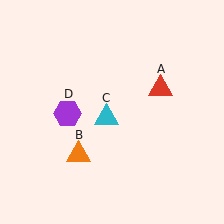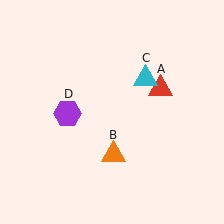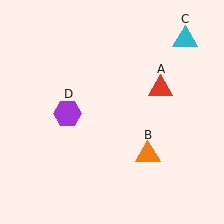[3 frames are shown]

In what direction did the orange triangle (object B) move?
The orange triangle (object B) moved right.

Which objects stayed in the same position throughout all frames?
Red triangle (object A) and purple hexagon (object D) remained stationary.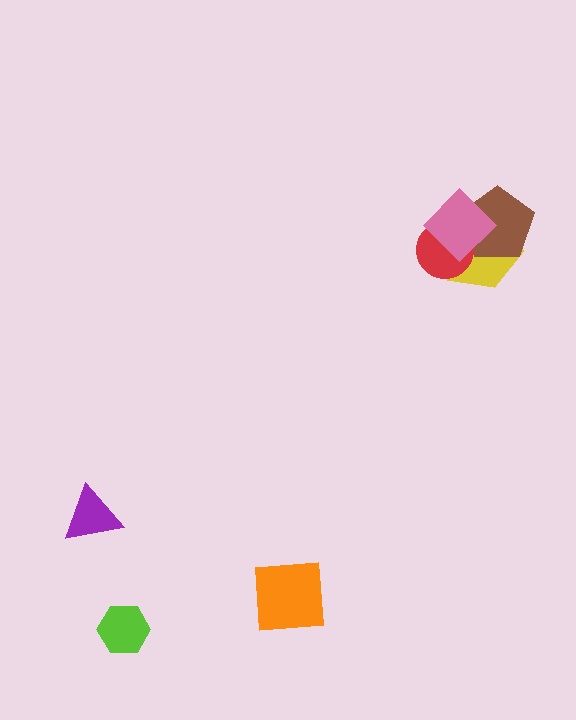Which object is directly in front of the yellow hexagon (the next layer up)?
The brown pentagon is directly in front of the yellow hexagon.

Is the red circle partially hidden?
Yes, it is partially covered by another shape.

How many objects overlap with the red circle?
3 objects overlap with the red circle.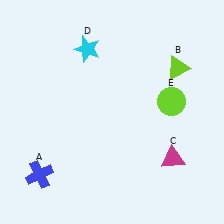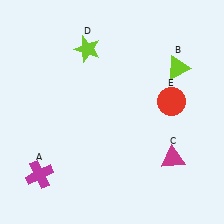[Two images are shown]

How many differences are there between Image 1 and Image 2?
There are 3 differences between the two images.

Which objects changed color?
A changed from blue to magenta. D changed from cyan to lime. E changed from lime to red.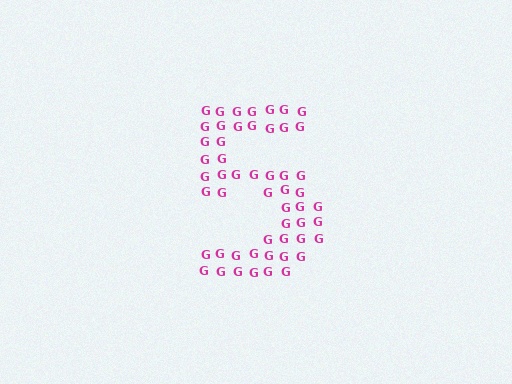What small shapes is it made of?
It is made of small letter G's.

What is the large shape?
The large shape is the digit 5.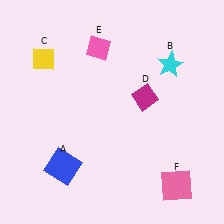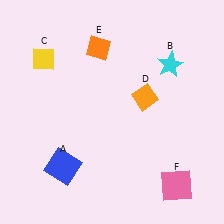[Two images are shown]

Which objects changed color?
D changed from magenta to orange. E changed from pink to orange.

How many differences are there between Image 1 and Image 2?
There are 2 differences between the two images.